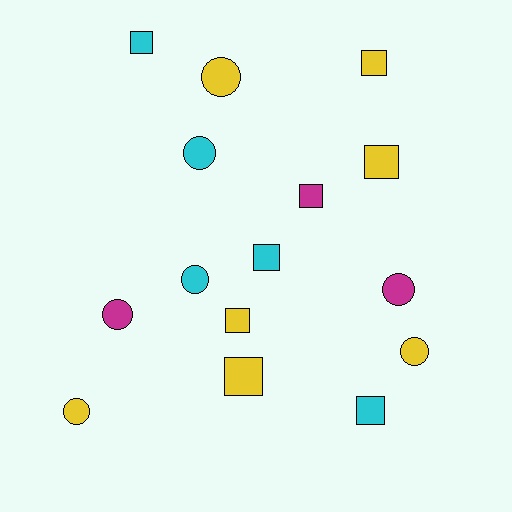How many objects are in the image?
There are 15 objects.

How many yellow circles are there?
There are 3 yellow circles.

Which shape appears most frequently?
Square, with 8 objects.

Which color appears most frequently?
Yellow, with 7 objects.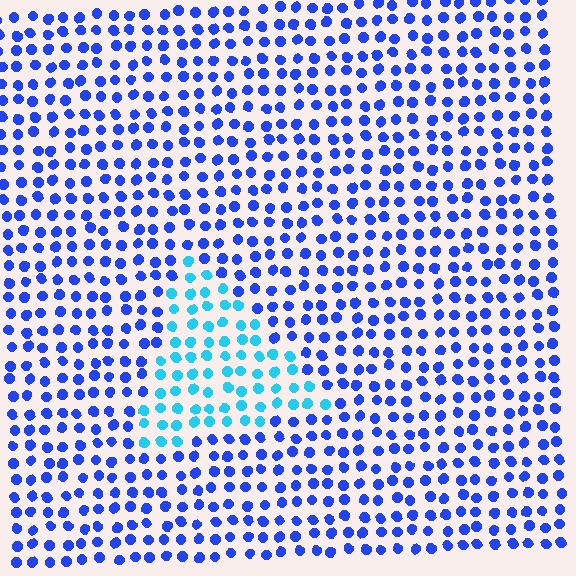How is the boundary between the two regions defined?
The boundary is defined purely by a slight shift in hue (about 41 degrees). Spacing, size, and orientation are identical on both sides.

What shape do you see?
I see a triangle.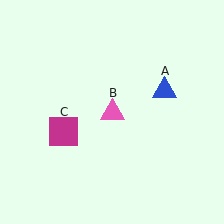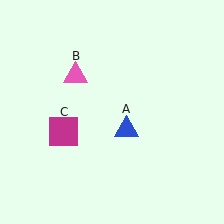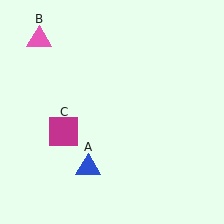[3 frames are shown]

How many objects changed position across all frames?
2 objects changed position: blue triangle (object A), pink triangle (object B).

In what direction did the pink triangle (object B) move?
The pink triangle (object B) moved up and to the left.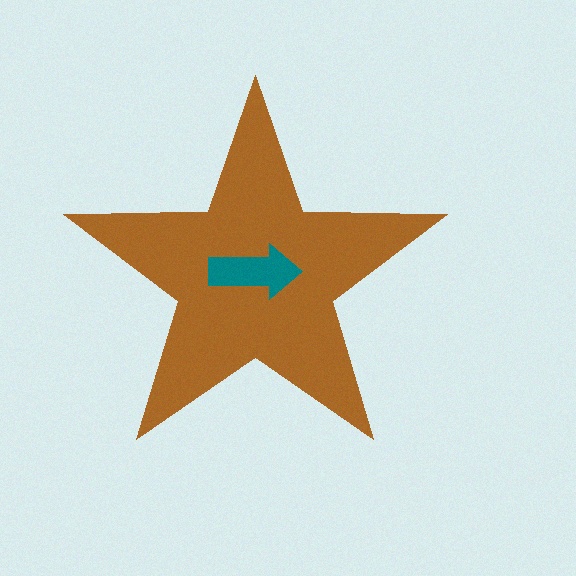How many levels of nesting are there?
2.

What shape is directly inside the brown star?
The teal arrow.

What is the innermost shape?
The teal arrow.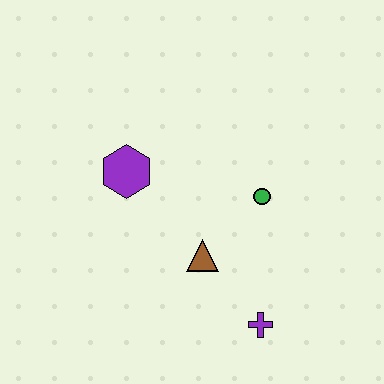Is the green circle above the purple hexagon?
No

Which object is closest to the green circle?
The brown triangle is closest to the green circle.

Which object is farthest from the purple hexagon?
The purple cross is farthest from the purple hexagon.